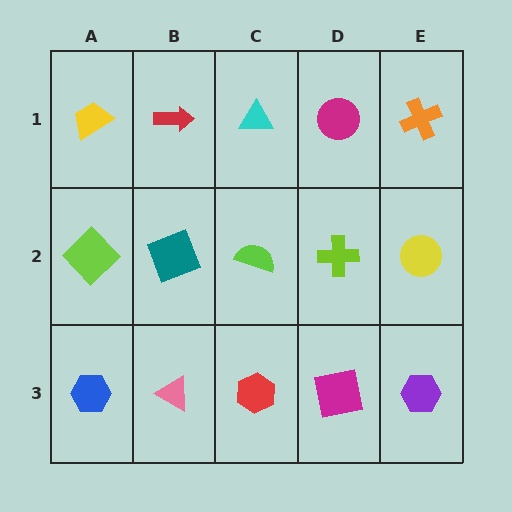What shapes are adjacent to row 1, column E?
A yellow circle (row 2, column E), a magenta circle (row 1, column D).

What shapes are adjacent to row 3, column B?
A teal square (row 2, column B), a blue hexagon (row 3, column A), a red hexagon (row 3, column C).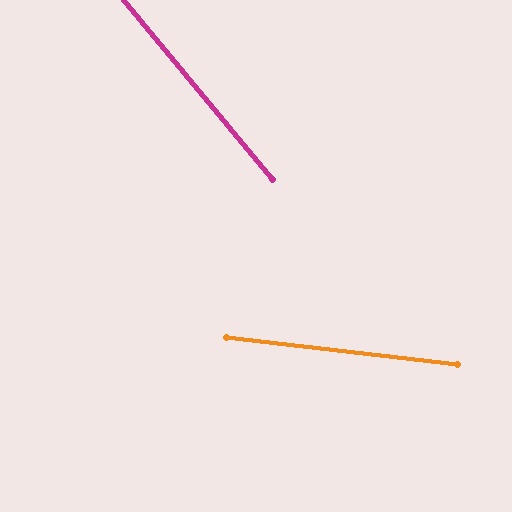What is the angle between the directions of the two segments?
Approximately 44 degrees.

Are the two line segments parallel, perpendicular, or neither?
Neither parallel nor perpendicular — they differ by about 44°.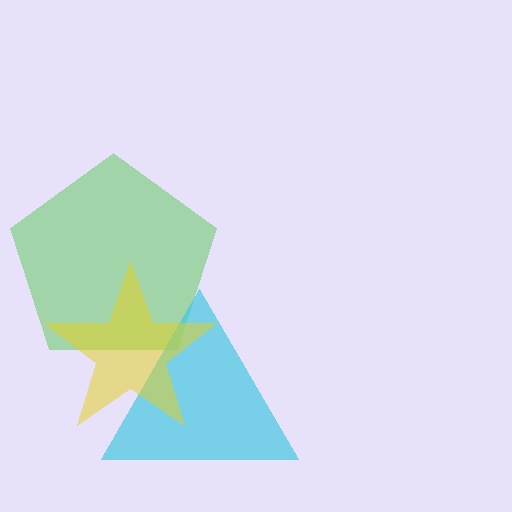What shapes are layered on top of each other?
The layered shapes are: a green pentagon, a cyan triangle, a yellow star.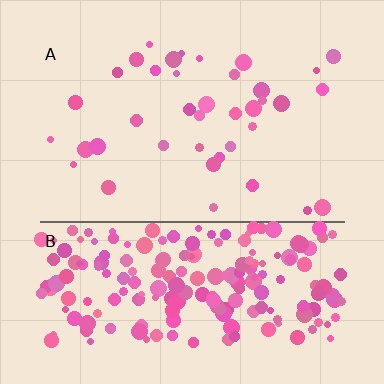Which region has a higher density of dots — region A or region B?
B (the bottom).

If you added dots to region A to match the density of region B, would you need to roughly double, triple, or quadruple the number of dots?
Approximately quadruple.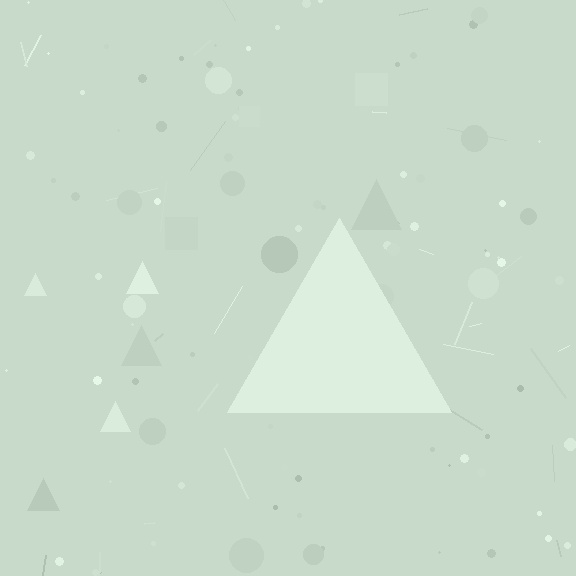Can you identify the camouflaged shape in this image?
The camouflaged shape is a triangle.